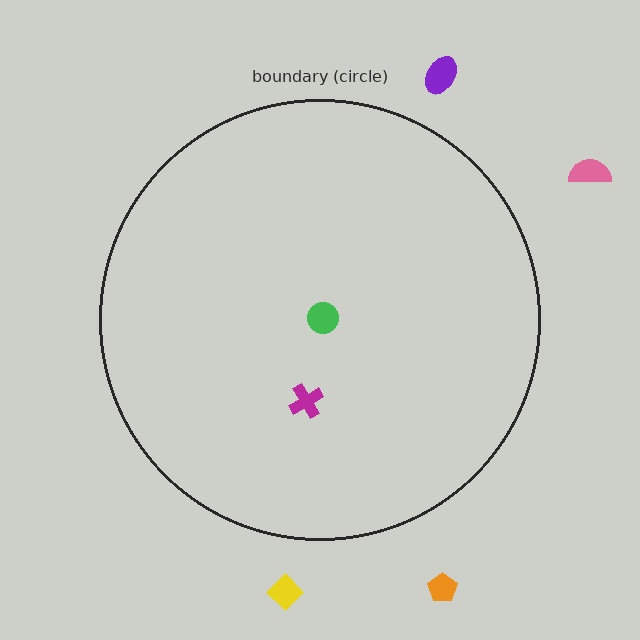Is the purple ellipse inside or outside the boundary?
Outside.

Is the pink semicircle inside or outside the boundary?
Outside.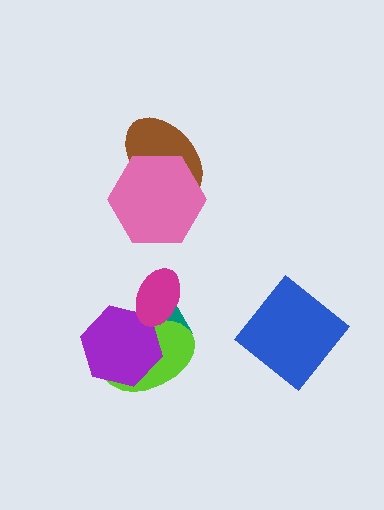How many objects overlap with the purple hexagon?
3 objects overlap with the purple hexagon.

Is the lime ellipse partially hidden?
Yes, it is partially covered by another shape.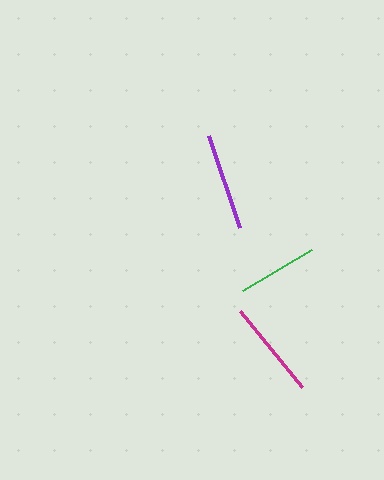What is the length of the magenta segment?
The magenta segment is approximately 98 pixels long.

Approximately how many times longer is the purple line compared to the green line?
The purple line is approximately 1.2 times the length of the green line.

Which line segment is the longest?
The magenta line is the longest at approximately 98 pixels.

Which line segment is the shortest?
The green line is the shortest at approximately 80 pixels.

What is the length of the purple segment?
The purple segment is approximately 96 pixels long.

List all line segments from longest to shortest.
From longest to shortest: magenta, purple, green.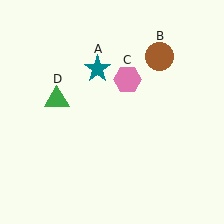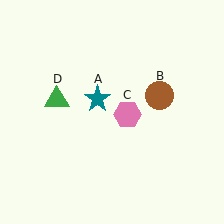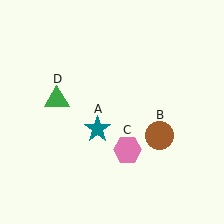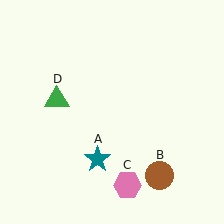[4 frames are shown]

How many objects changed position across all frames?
3 objects changed position: teal star (object A), brown circle (object B), pink hexagon (object C).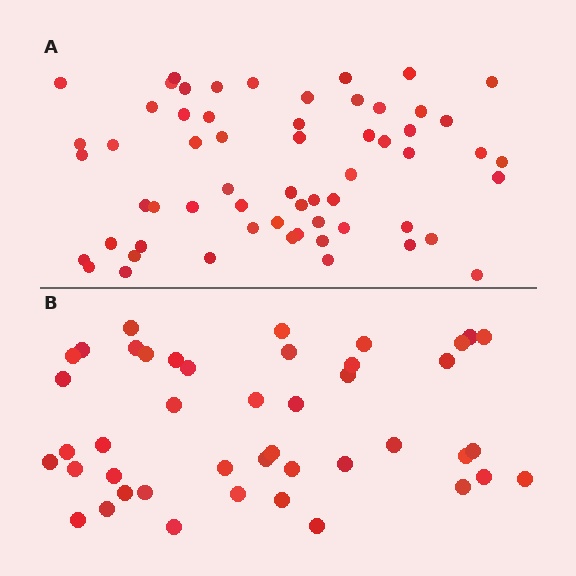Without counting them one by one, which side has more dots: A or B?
Region A (the top region) has more dots.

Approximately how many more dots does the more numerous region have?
Region A has approximately 15 more dots than region B.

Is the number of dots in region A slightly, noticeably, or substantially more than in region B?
Region A has noticeably more, but not dramatically so. The ratio is roughly 1.4 to 1.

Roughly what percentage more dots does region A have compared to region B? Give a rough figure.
About 35% more.